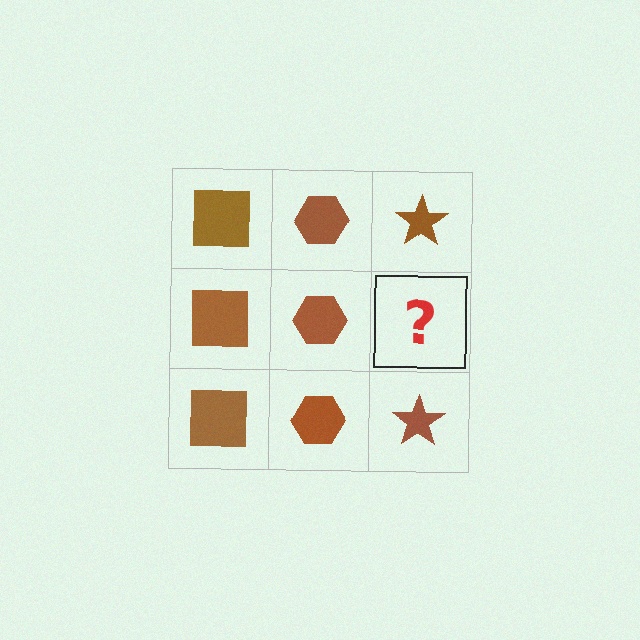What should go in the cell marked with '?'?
The missing cell should contain a brown star.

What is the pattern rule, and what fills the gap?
The rule is that each column has a consistent shape. The gap should be filled with a brown star.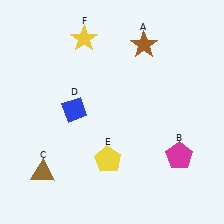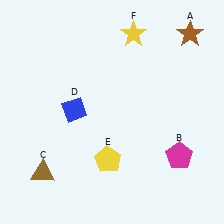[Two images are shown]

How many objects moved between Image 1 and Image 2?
2 objects moved between the two images.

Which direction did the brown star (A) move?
The brown star (A) moved right.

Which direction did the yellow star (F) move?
The yellow star (F) moved right.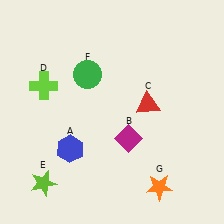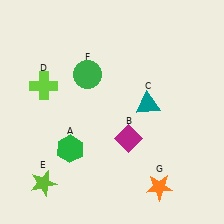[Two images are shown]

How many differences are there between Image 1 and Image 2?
There are 2 differences between the two images.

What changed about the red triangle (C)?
In Image 1, C is red. In Image 2, it changed to teal.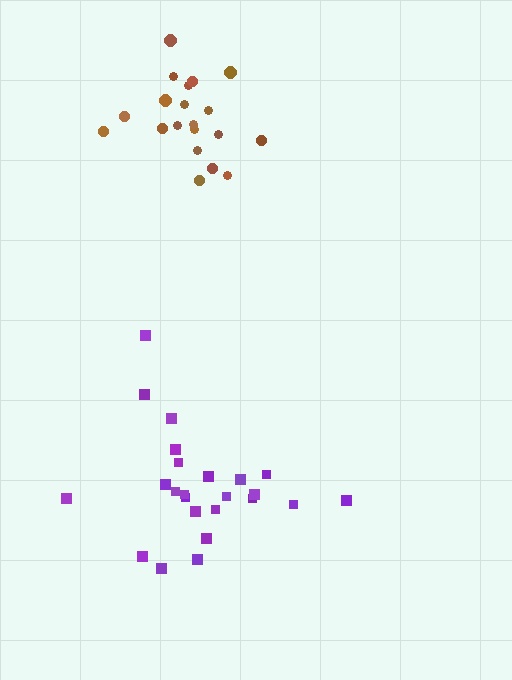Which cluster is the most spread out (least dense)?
Purple.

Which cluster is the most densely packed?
Brown.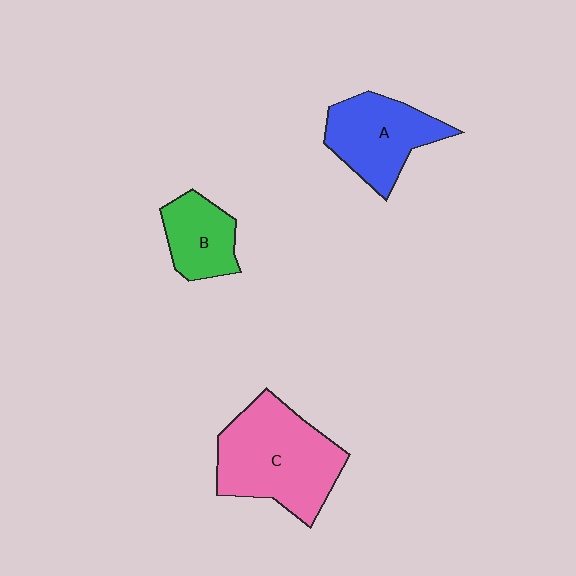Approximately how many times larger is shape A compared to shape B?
Approximately 1.5 times.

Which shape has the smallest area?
Shape B (green).